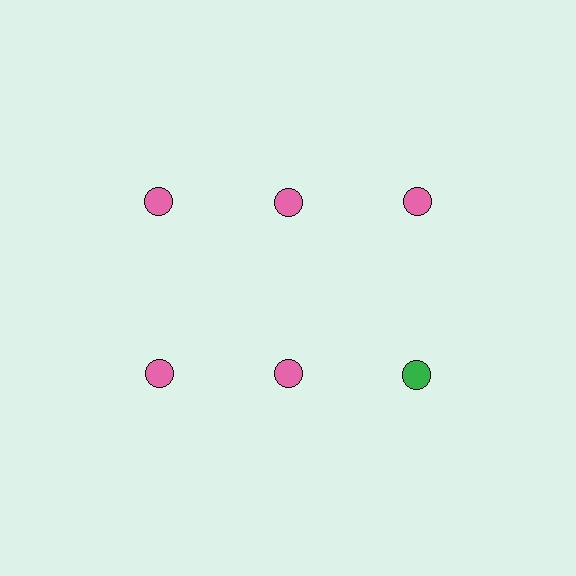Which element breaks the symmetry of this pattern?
The green circle in the second row, center column breaks the symmetry. All other shapes are pink circles.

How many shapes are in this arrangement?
There are 6 shapes arranged in a grid pattern.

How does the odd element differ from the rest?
It has a different color: green instead of pink.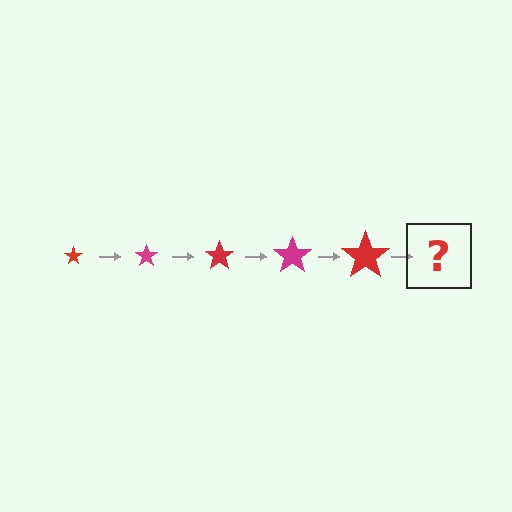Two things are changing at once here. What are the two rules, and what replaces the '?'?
The two rules are that the star grows larger each step and the color cycles through red and magenta. The '?' should be a magenta star, larger than the previous one.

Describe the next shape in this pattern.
It should be a magenta star, larger than the previous one.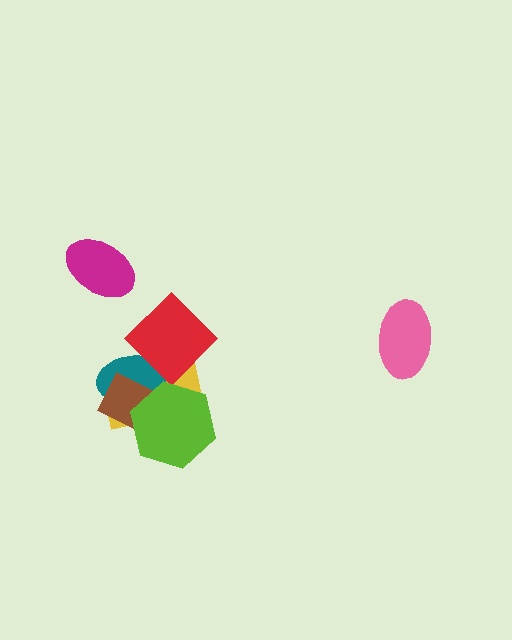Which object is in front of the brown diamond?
The lime hexagon is in front of the brown diamond.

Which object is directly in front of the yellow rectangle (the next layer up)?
The teal ellipse is directly in front of the yellow rectangle.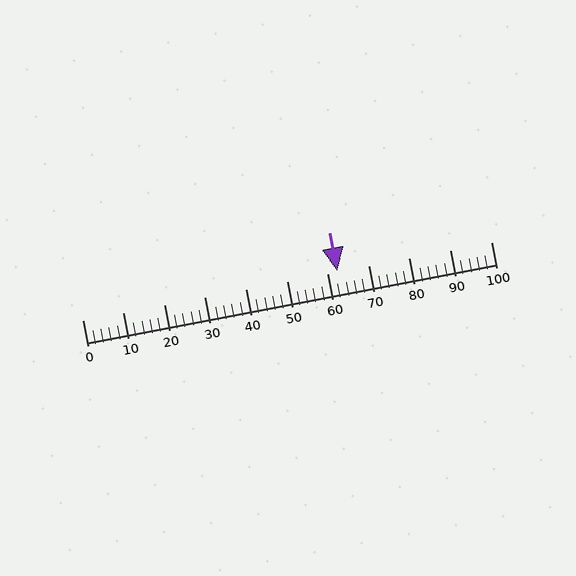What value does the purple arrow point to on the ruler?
The purple arrow points to approximately 62.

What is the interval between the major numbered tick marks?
The major tick marks are spaced 10 units apart.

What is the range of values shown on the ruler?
The ruler shows values from 0 to 100.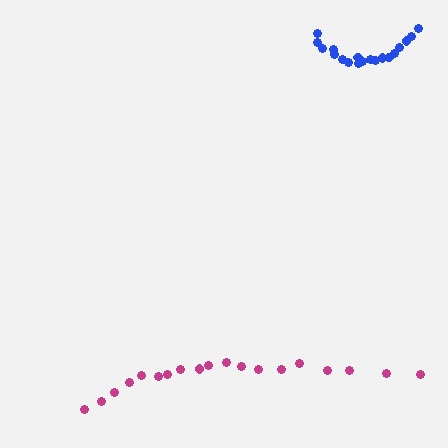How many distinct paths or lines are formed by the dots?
There are 2 distinct paths.